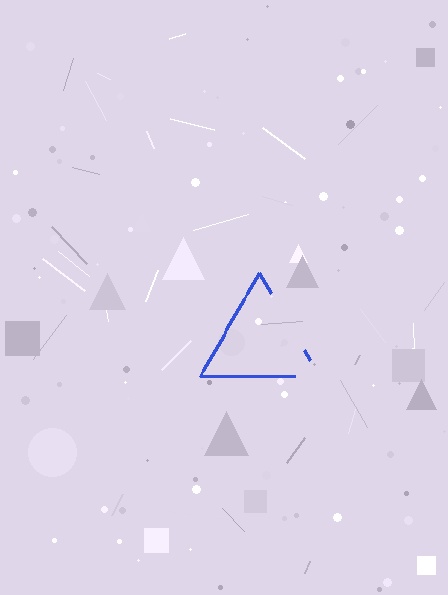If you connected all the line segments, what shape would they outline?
They would outline a triangle.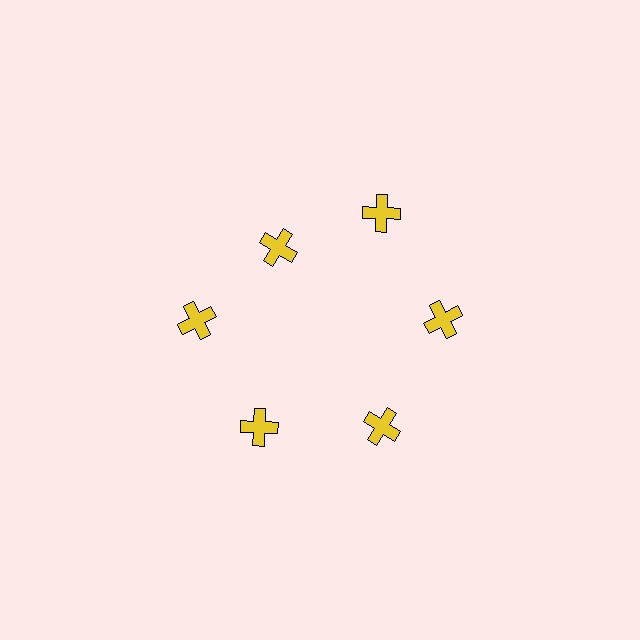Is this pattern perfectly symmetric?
No. The 6 yellow crosses are arranged in a ring, but one element near the 11 o'clock position is pulled inward toward the center, breaking the 6-fold rotational symmetry.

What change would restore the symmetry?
The symmetry would be restored by moving it outward, back onto the ring so that all 6 crosses sit at equal angles and equal distance from the center.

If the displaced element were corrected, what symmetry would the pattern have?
It would have 6-fold rotational symmetry — the pattern would map onto itself every 60 degrees.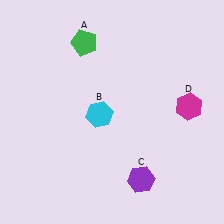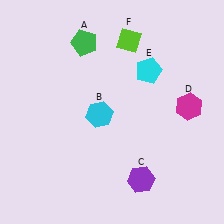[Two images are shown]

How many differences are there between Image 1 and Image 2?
There are 2 differences between the two images.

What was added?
A cyan pentagon (E), a lime diamond (F) were added in Image 2.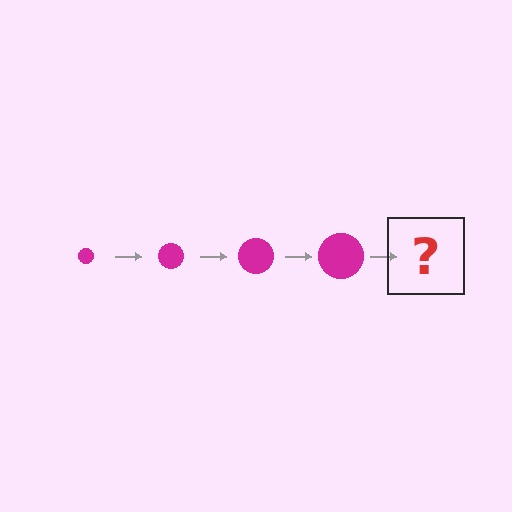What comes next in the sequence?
The next element should be a magenta circle, larger than the previous one.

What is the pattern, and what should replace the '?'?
The pattern is that the circle gets progressively larger each step. The '?' should be a magenta circle, larger than the previous one.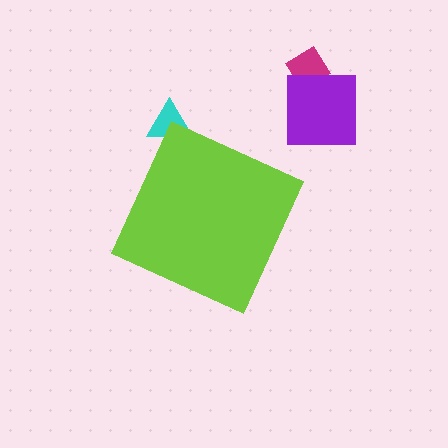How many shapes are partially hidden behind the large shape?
1 shape is partially hidden.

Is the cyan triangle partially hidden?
Yes, the cyan triangle is partially hidden behind the lime diamond.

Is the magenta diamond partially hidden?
No, the magenta diamond is fully visible.